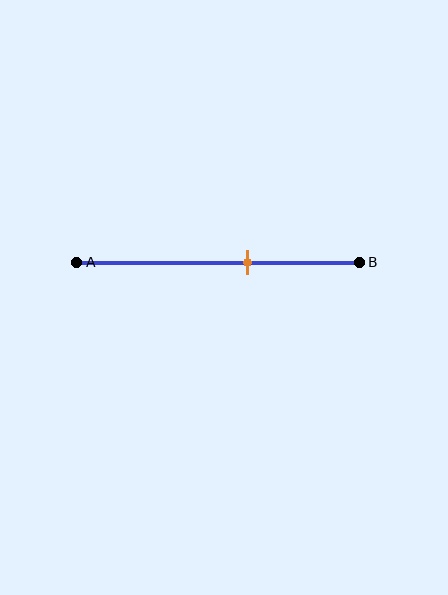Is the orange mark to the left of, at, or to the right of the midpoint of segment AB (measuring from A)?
The orange mark is to the right of the midpoint of segment AB.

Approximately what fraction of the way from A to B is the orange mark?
The orange mark is approximately 60% of the way from A to B.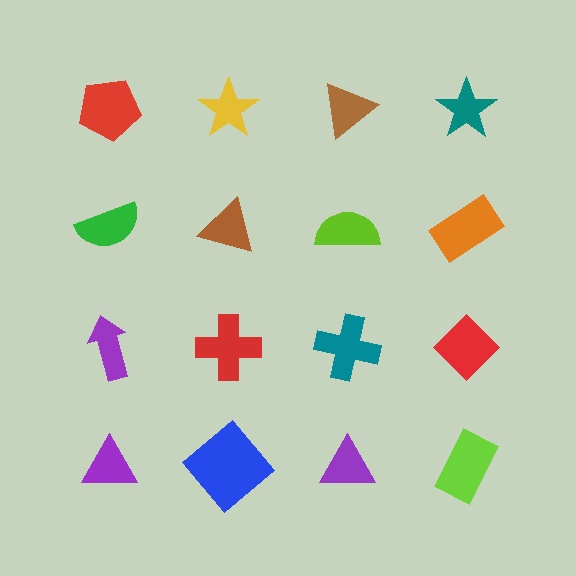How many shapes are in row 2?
4 shapes.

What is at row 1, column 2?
A yellow star.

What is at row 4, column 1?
A purple triangle.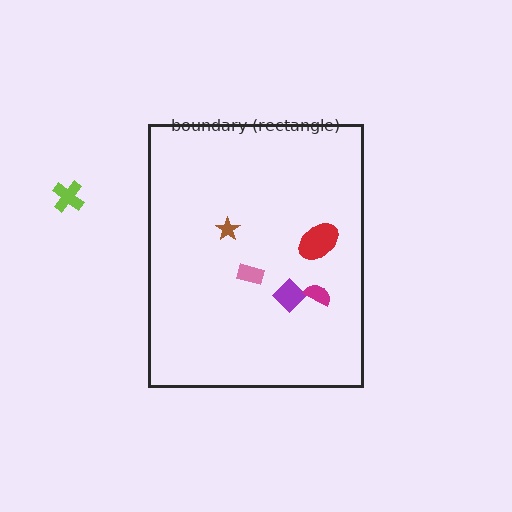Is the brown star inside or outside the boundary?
Inside.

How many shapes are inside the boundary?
5 inside, 1 outside.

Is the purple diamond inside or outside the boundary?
Inside.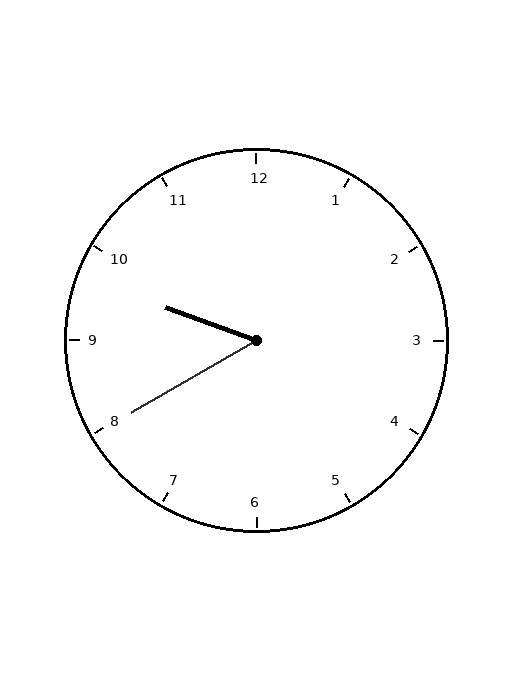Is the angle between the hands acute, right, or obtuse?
It is acute.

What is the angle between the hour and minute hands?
Approximately 50 degrees.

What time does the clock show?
9:40.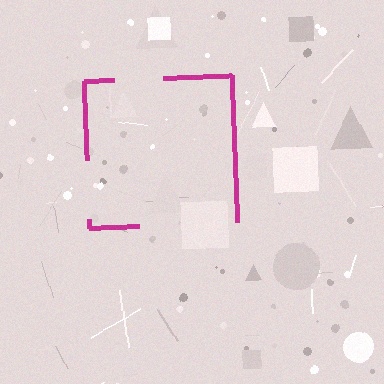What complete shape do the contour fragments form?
The contour fragments form a square.